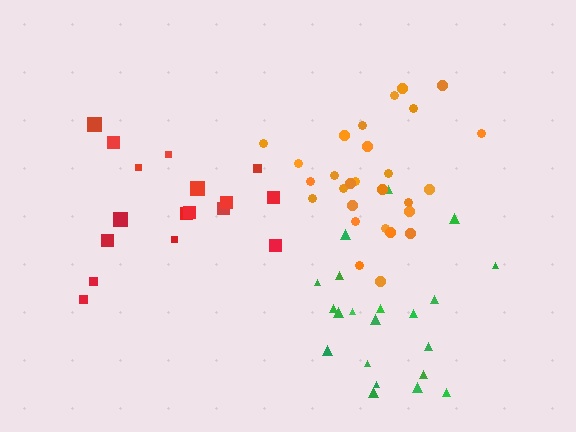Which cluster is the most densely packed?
Orange.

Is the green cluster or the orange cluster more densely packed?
Orange.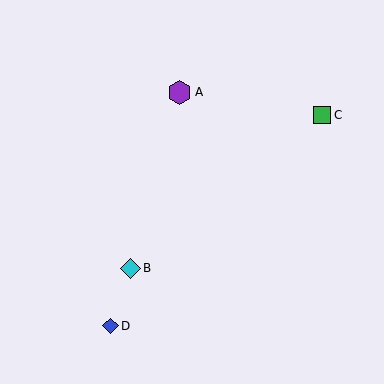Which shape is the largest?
The purple hexagon (labeled A) is the largest.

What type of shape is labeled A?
Shape A is a purple hexagon.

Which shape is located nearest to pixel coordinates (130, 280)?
The cyan diamond (labeled B) at (131, 268) is nearest to that location.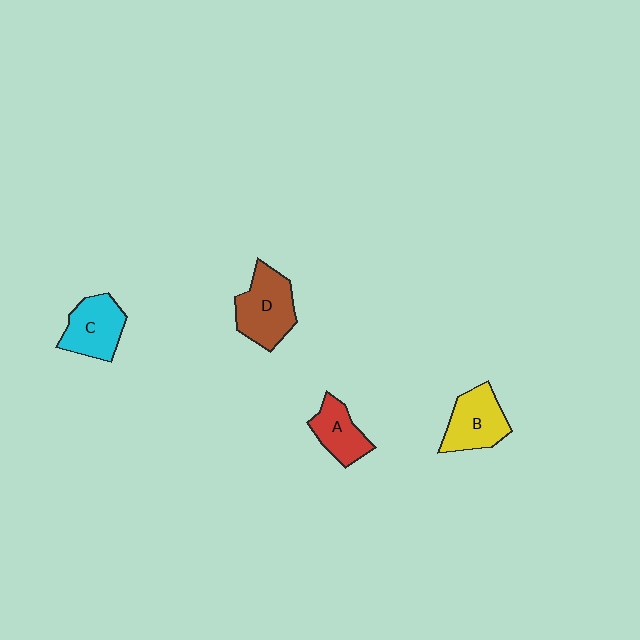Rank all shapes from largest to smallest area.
From largest to smallest: D (brown), B (yellow), C (cyan), A (red).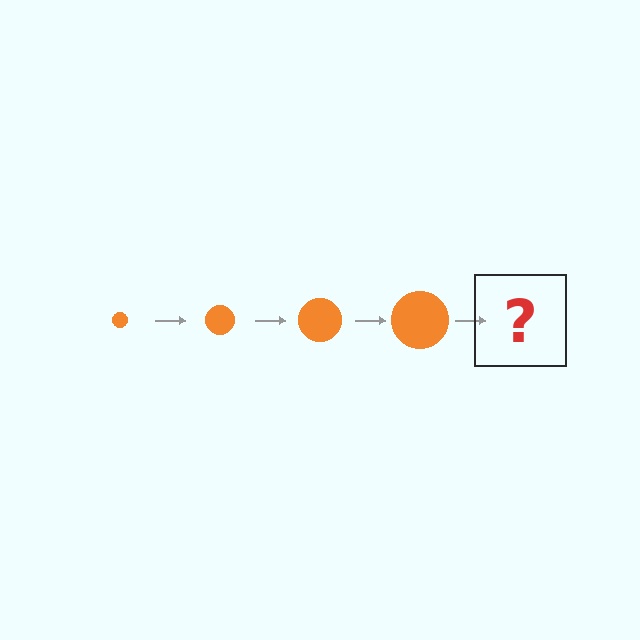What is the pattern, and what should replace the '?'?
The pattern is that the circle gets progressively larger each step. The '?' should be an orange circle, larger than the previous one.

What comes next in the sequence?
The next element should be an orange circle, larger than the previous one.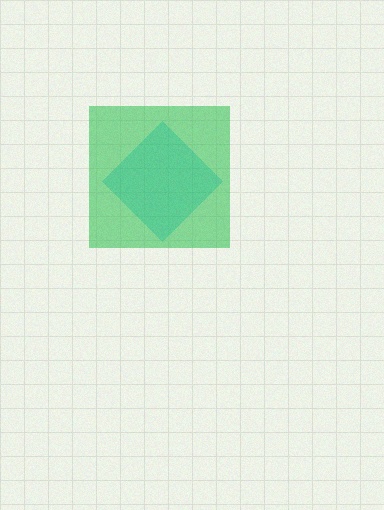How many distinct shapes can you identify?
There are 2 distinct shapes: a cyan diamond, a green square.